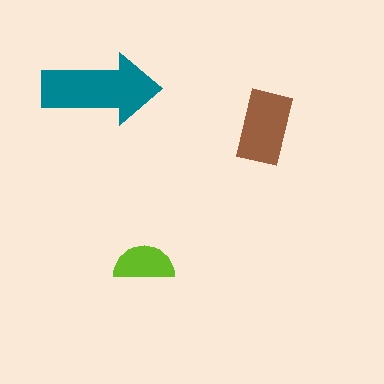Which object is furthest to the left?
The teal arrow is leftmost.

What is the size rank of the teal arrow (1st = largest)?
1st.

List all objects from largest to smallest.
The teal arrow, the brown rectangle, the lime semicircle.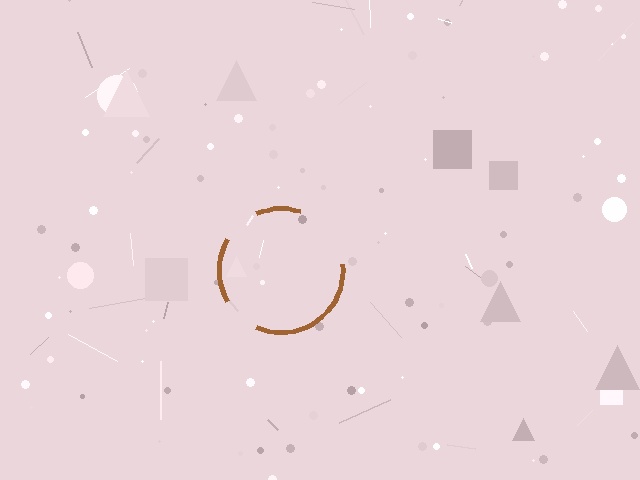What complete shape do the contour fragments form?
The contour fragments form a circle.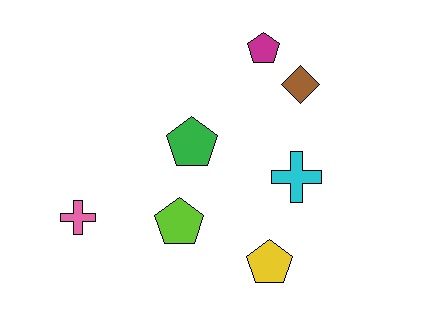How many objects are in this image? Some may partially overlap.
There are 7 objects.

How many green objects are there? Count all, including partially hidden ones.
There is 1 green object.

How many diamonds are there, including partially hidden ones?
There is 1 diamond.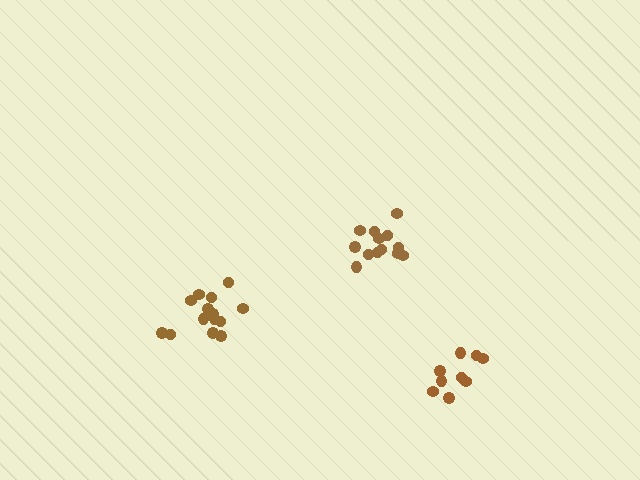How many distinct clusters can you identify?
There are 3 distinct clusters.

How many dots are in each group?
Group 1: 9 dots, Group 2: 13 dots, Group 3: 14 dots (36 total).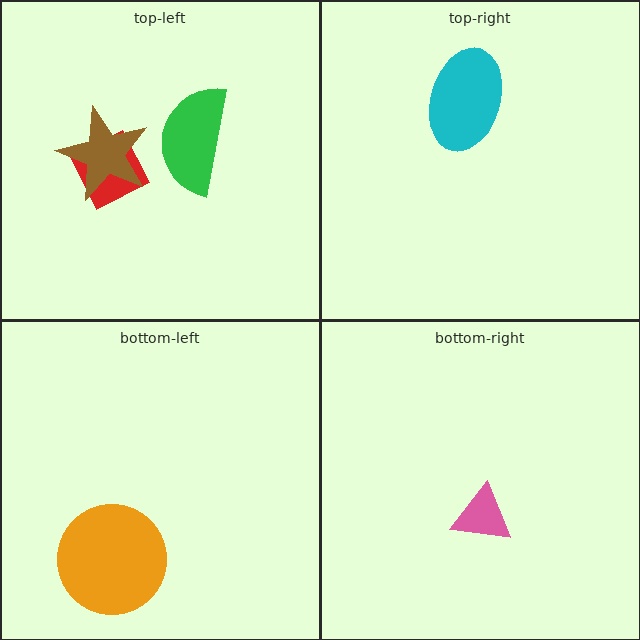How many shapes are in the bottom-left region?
1.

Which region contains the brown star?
The top-left region.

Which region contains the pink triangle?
The bottom-right region.